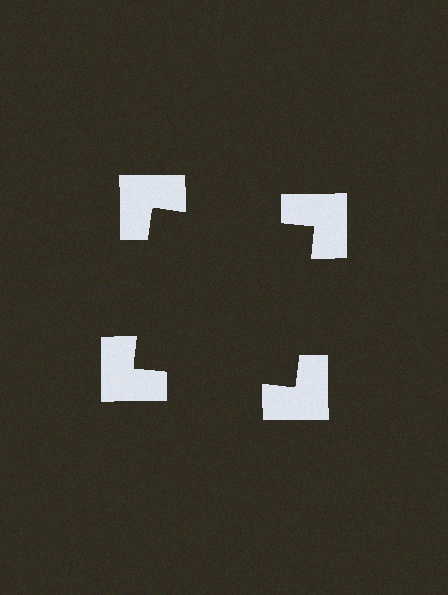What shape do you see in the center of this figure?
An illusory square — its edges are inferred from the aligned wedge cuts in the notched squares, not physically drawn.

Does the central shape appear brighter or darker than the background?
It typically appears slightly darker than the background, even though no actual brightness change is drawn.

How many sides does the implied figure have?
4 sides.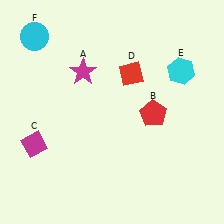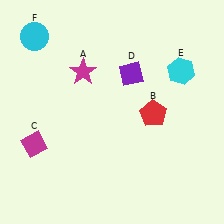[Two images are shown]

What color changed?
The diamond (D) changed from red in Image 1 to purple in Image 2.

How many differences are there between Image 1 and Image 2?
There is 1 difference between the two images.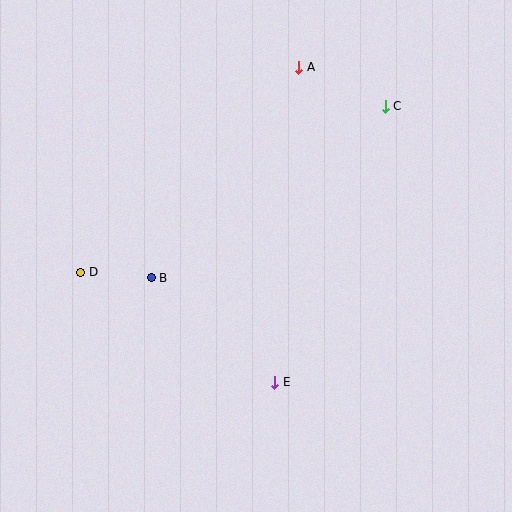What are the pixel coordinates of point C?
Point C is at (385, 107).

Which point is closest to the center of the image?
Point B at (151, 277) is closest to the center.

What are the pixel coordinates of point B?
Point B is at (151, 277).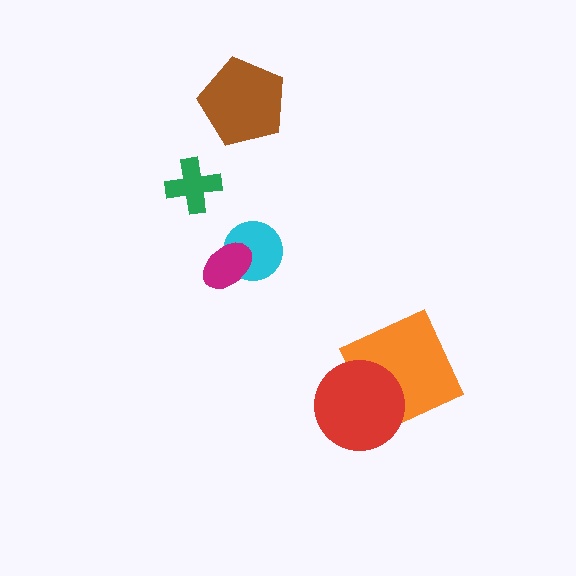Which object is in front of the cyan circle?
The magenta ellipse is in front of the cyan circle.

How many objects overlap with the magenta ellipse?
1 object overlaps with the magenta ellipse.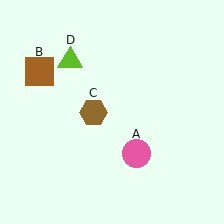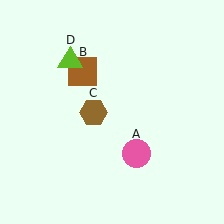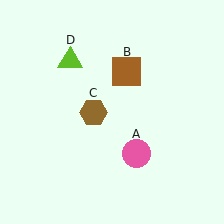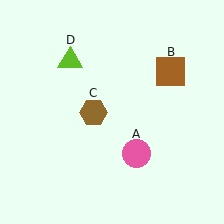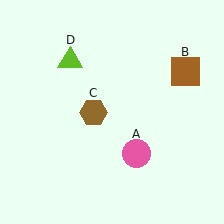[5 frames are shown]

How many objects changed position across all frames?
1 object changed position: brown square (object B).